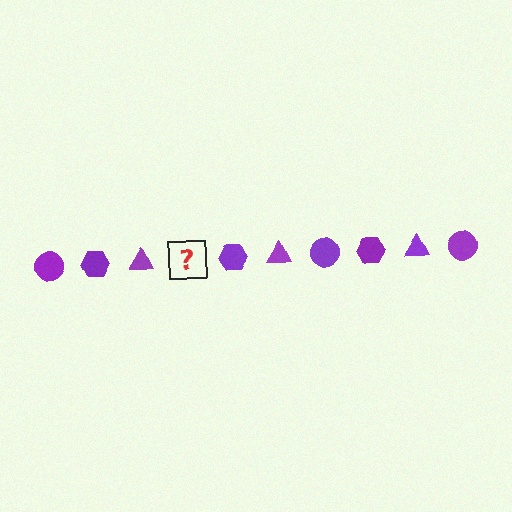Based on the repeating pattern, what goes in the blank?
The blank should be a purple circle.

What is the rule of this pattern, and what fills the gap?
The rule is that the pattern cycles through circle, hexagon, triangle shapes in purple. The gap should be filled with a purple circle.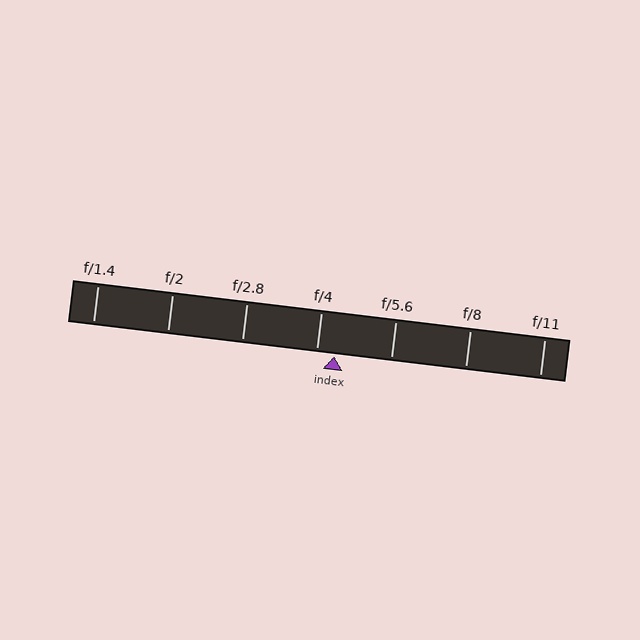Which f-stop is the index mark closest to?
The index mark is closest to f/4.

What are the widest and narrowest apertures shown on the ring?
The widest aperture shown is f/1.4 and the narrowest is f/11.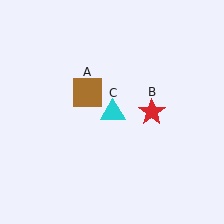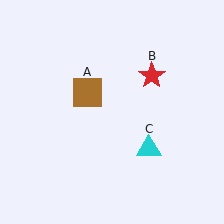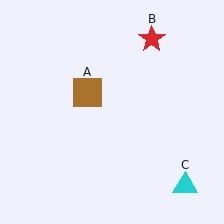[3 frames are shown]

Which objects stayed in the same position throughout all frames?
Brown square (object A) remained stationary.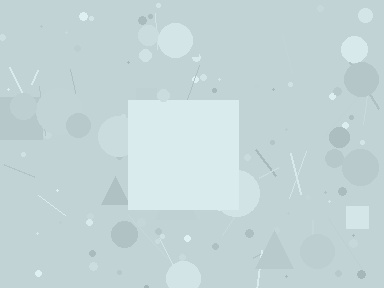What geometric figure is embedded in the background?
A square is embedded in the background.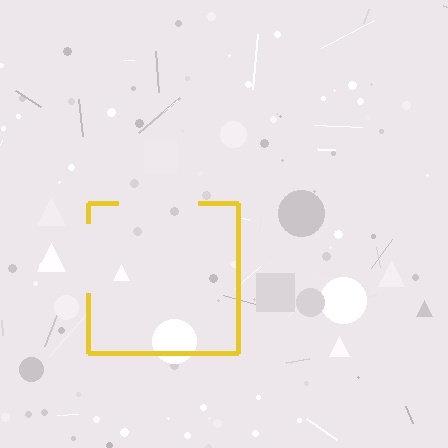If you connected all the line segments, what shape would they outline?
They would outline a square.